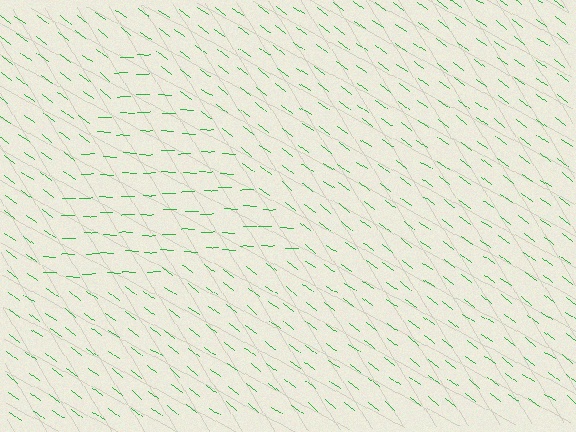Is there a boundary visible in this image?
Yes, there is a texture boundary formed by a change in line orientation.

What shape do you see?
I see a triangle.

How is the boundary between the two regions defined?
The boundary is defined purely by a change in line orientation (approximately 35 degrees difference). All lines are the same color and thickness.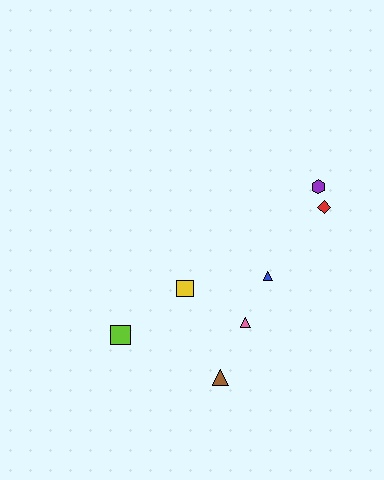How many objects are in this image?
There are 7 objects.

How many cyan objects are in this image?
There are no cyan objects.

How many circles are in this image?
There are no circles.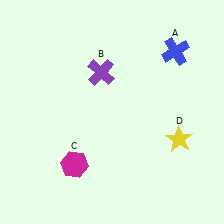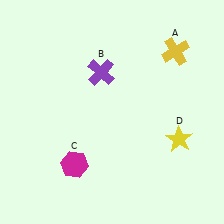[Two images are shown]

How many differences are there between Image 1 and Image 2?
There is 1 difference between the two images.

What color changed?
The cross (A) changed from blue in Image 1 to yellow in Image 2.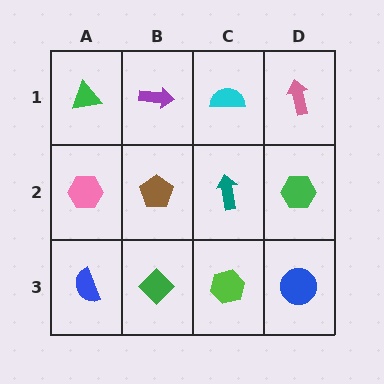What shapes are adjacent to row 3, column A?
A pink hexagon (row 2, column A), a green diamond (row 3, column B).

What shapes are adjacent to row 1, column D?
A green hexagon (row 2, column D), a cyan semicircle (row 1, column C).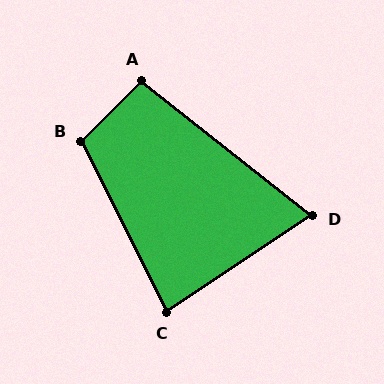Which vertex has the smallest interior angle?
D, at approximately 72 degrees.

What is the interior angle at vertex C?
Approximately 83 degrees (acute).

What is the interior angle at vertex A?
Approximately 97 degrees (obtuse).